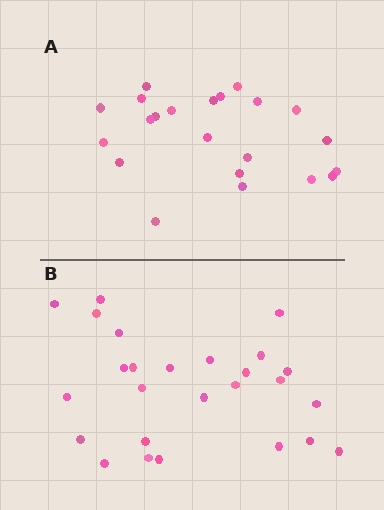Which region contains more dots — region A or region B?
Region B (the bottom region) has more dots.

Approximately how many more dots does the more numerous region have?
Region B has about 4 more dots than region A.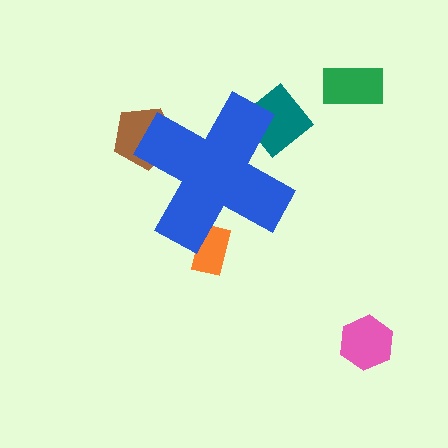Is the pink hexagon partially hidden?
No, the pink hexagon is fully visible.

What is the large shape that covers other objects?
A blue cross.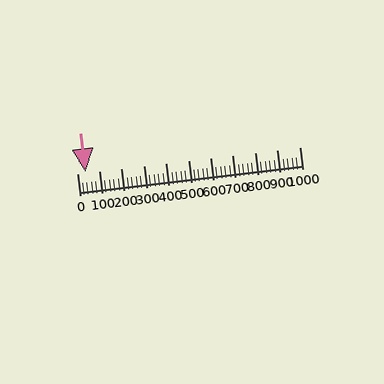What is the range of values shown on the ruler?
The ruler shows values from 0 to 1000.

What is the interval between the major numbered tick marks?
The major tick marks are spaced 100 units apart.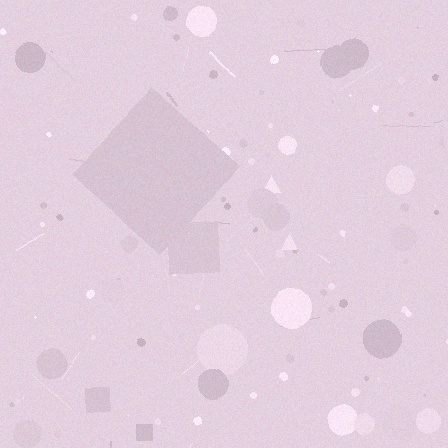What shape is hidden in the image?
A diamond is hidden in the image.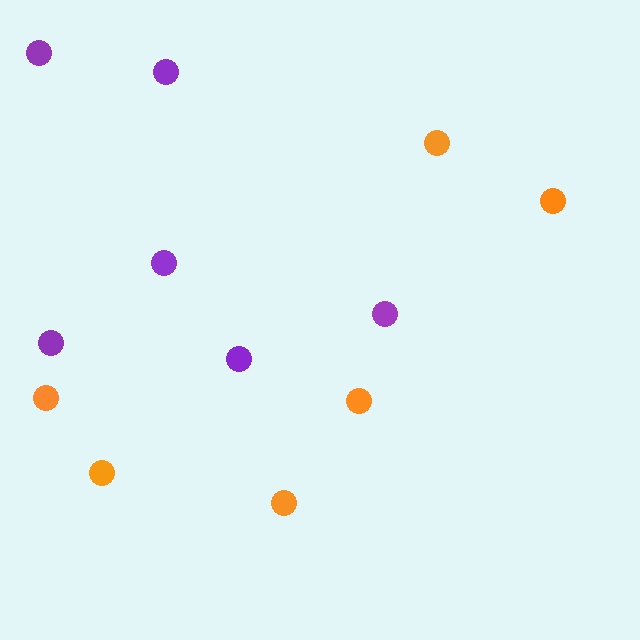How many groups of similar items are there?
There are 2 groups: one group of purple circles (6) and one group of orange circles (6).